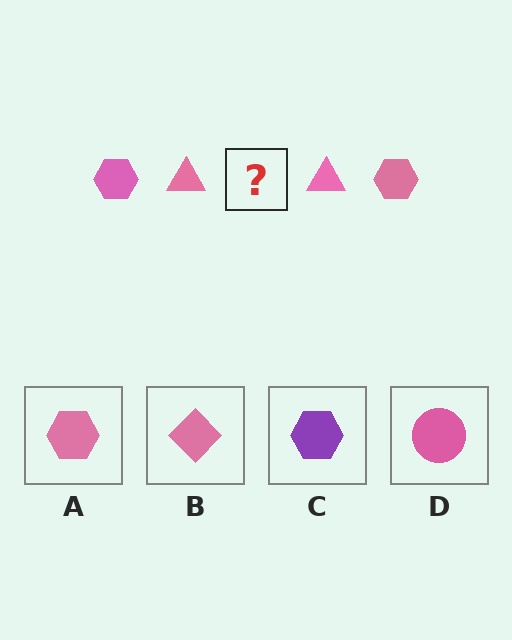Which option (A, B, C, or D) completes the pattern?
A.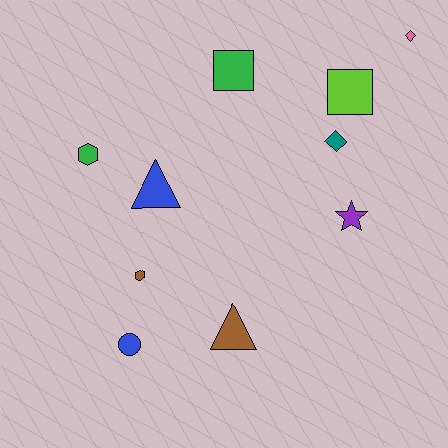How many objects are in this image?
There are 10 objects.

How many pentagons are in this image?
There are no pentagons.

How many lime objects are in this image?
There is 1 lime object.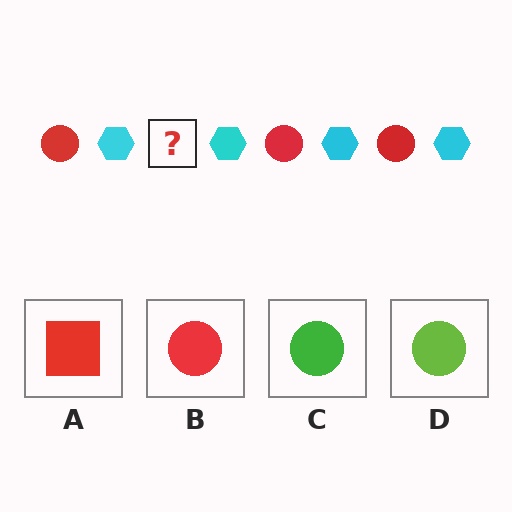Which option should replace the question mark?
Option B.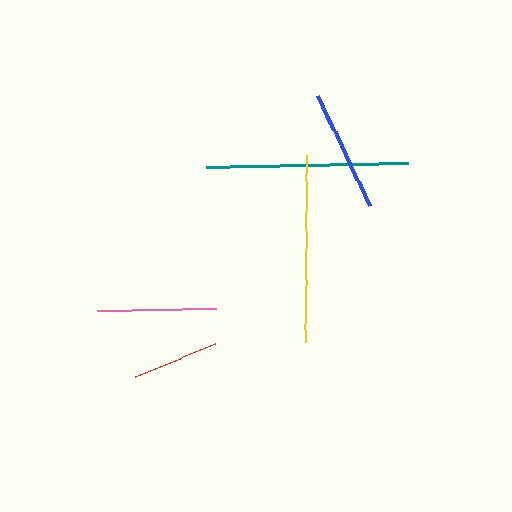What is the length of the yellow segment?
The yellow segment is approximately 187 pixels long.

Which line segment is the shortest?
The red line is the shortest at approximately 87 pixels.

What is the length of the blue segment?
The blue segment is approximately 121 pixels long.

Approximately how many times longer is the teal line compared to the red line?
The teal line is approximately 2.3 times the length of the red line.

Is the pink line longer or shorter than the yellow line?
The yellow line is longer than the pink line.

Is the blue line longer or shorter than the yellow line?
The yellow line is longer than the blue line.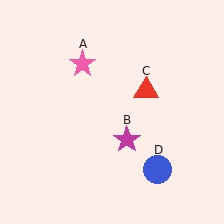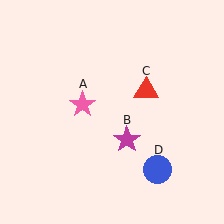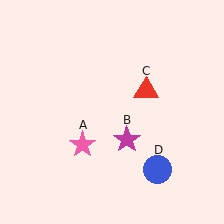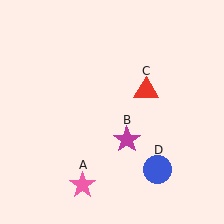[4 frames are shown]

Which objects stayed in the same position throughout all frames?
Magenta star (object B) and red triangle (object C) and blue circle (object D) remained stationary.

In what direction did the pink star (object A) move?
The pink star (object A) moved down.